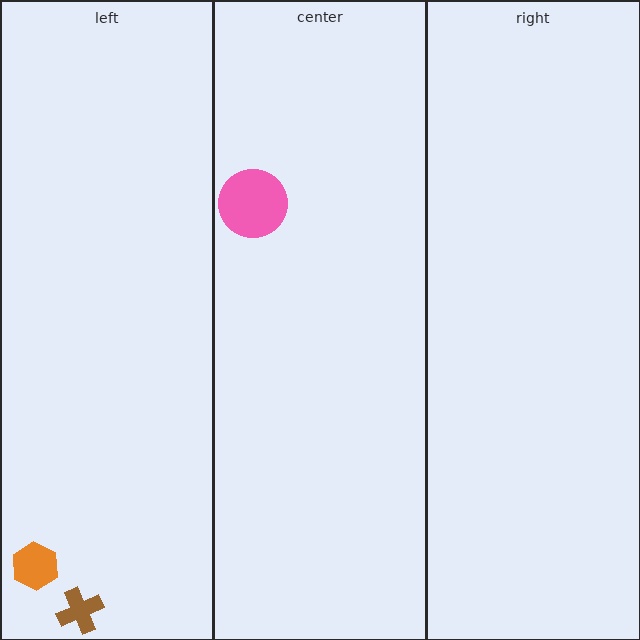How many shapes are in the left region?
2.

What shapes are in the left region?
The brown cross, the orange hexagon.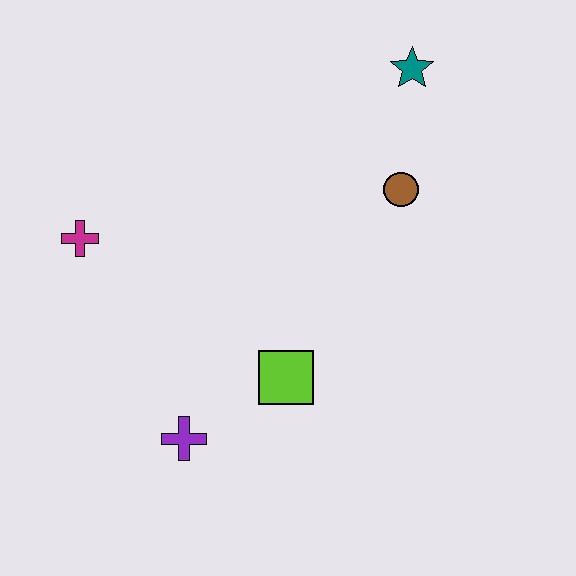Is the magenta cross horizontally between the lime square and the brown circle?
No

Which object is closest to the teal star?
The brown circle is closest to the teal star.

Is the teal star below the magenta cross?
No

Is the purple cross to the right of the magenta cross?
Yes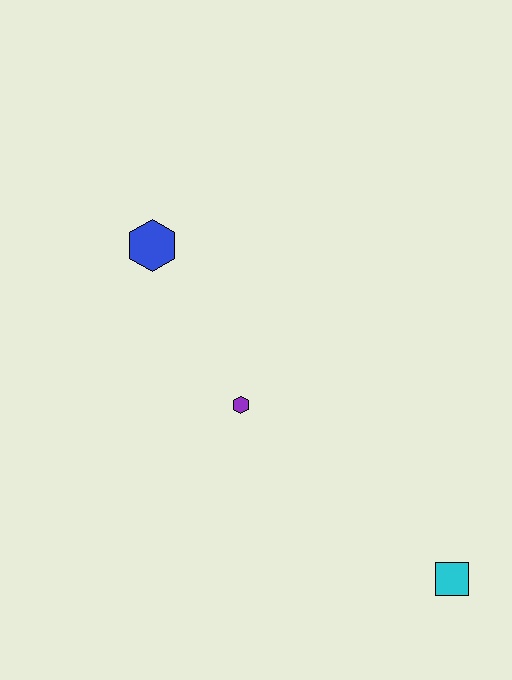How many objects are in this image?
There are 3 objects.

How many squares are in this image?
There is 1 square.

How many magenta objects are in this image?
There are no magenta objects.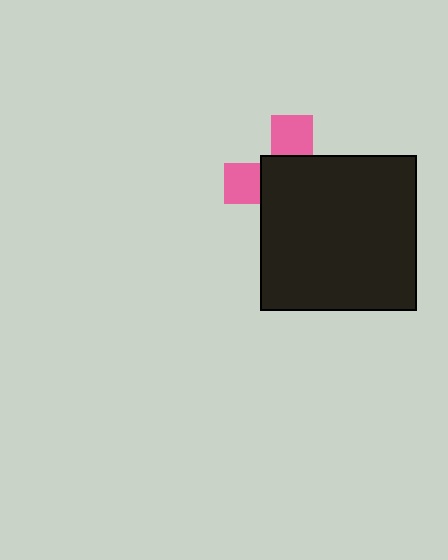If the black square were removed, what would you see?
You would see the complete pink cross.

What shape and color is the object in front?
The object in front is a black square.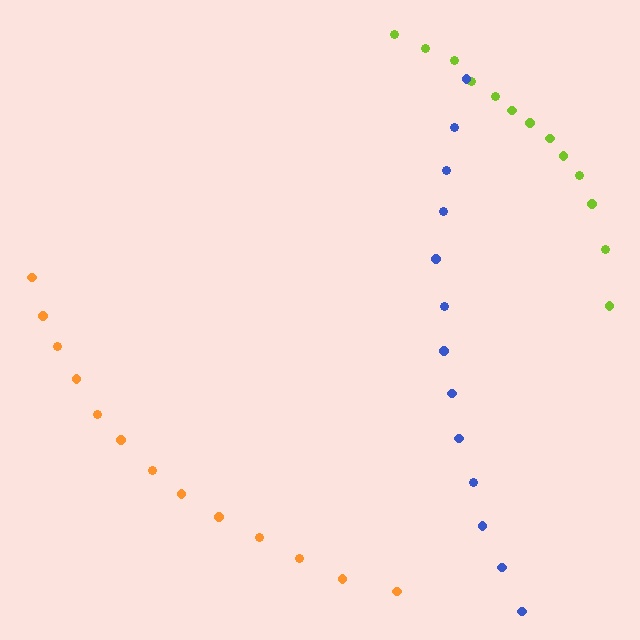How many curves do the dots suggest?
There are 3 distinct paths.